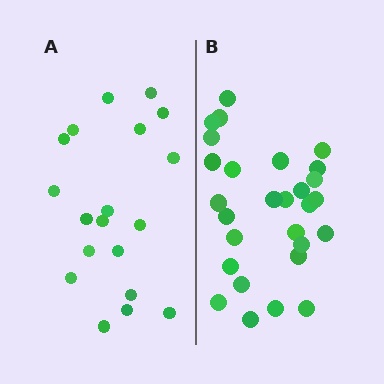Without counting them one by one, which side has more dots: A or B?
Region B (the right region) has more dots.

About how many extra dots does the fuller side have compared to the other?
Region B has roughly 8 or so more dots than region A.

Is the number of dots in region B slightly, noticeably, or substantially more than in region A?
Region B has substantially more. The ratio is roughly 1.5 to 1.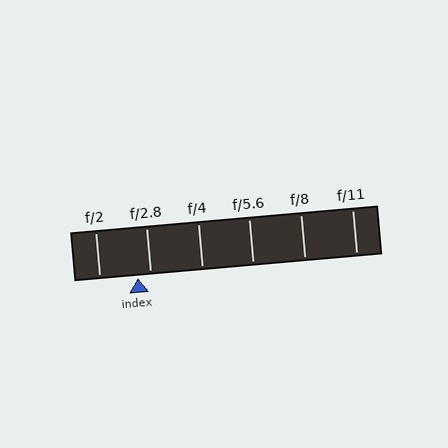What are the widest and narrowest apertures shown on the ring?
The widest aperture shown is f/2 and the narrowest is f/11.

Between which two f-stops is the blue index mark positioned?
The index mark is between f/2 and f/2.8.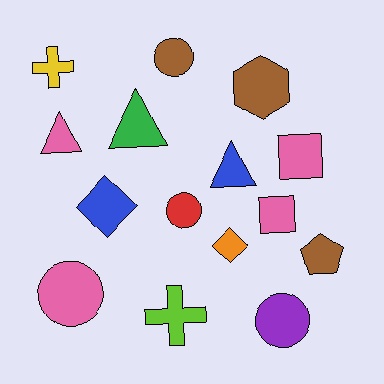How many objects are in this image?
There are 15 objects.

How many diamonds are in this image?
There are 2 diamonds.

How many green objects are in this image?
There is 1 green object.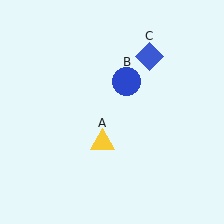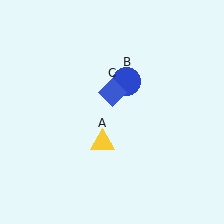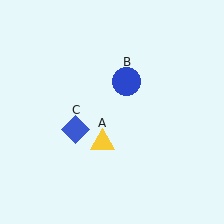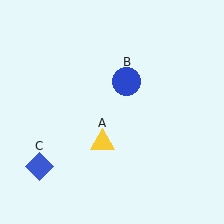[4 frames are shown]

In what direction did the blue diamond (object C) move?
The blue diamond (object C) moved down and to the left.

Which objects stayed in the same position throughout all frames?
Yellow triangle (object A) and blue circle (object B) remained stationary.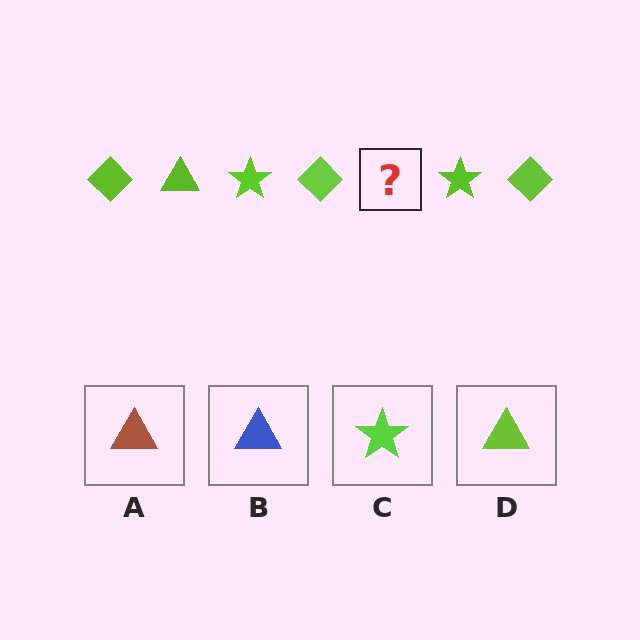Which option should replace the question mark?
Option D.